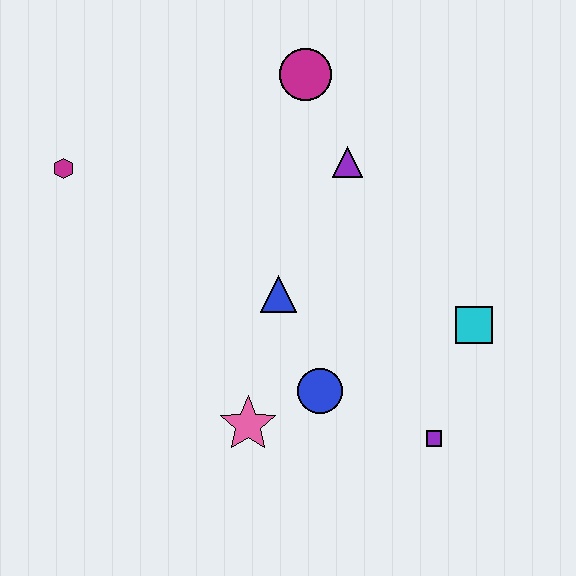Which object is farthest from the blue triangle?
The magenta hexagon is farthest from the blue triangle.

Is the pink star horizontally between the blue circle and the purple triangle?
No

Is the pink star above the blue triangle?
No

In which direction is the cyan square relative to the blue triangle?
The cyan square is to the right of the blue triangle.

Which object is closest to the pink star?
The blue circle is closest to the pink star.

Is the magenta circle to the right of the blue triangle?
Yes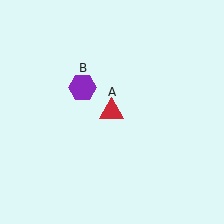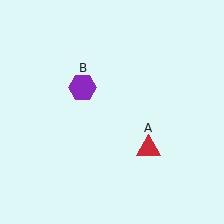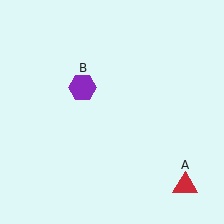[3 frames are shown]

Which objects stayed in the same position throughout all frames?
Purple hexagon (object B) remained stationary.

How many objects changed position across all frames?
1 object changed position: red triangle (object A).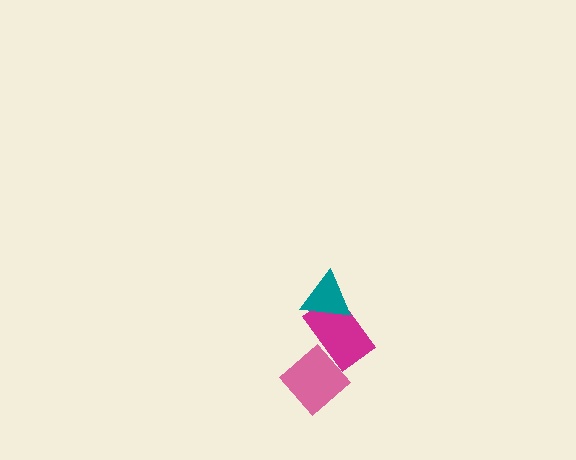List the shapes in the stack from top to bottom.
From top to bottom: the teal triangle, the magenta rectangle, the pink diamond.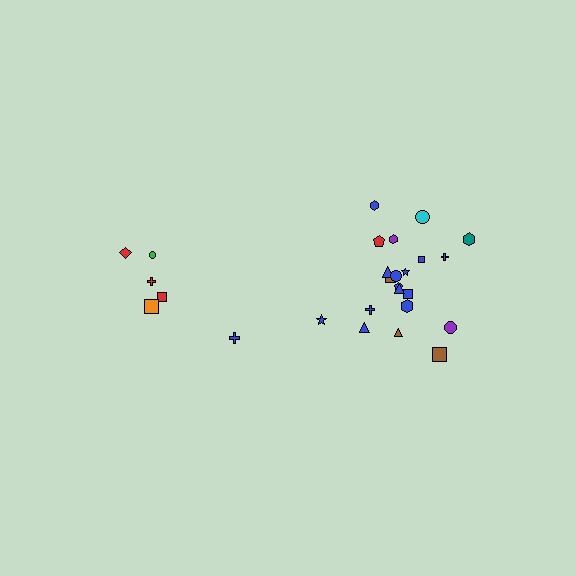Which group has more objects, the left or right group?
The right group.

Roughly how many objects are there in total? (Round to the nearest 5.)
Roughly 30 objects in total.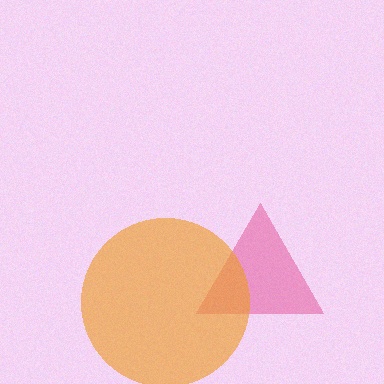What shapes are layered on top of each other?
The layered shapes are: a pink triangle, an orange circle.